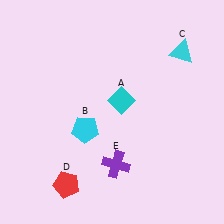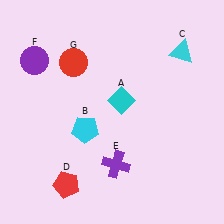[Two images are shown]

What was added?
A purple circle (F), a red circle (G) were added in Image 2.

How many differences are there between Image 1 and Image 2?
There are 2 differences between the two images.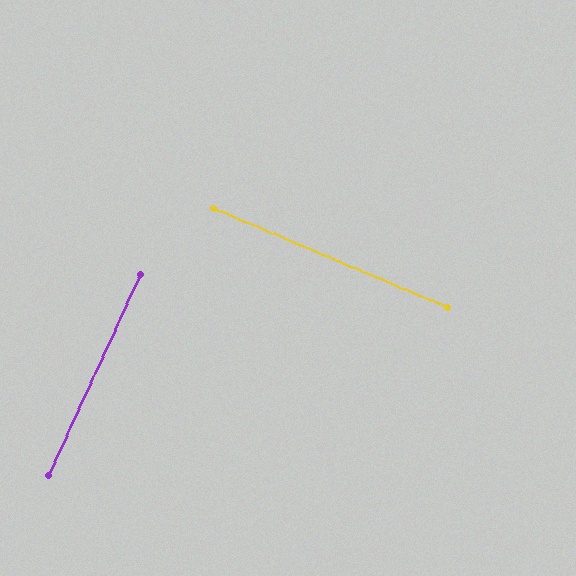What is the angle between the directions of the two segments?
Approximately 88 degrees.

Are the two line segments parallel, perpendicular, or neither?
Perpendicular — they meet at approximately 88°.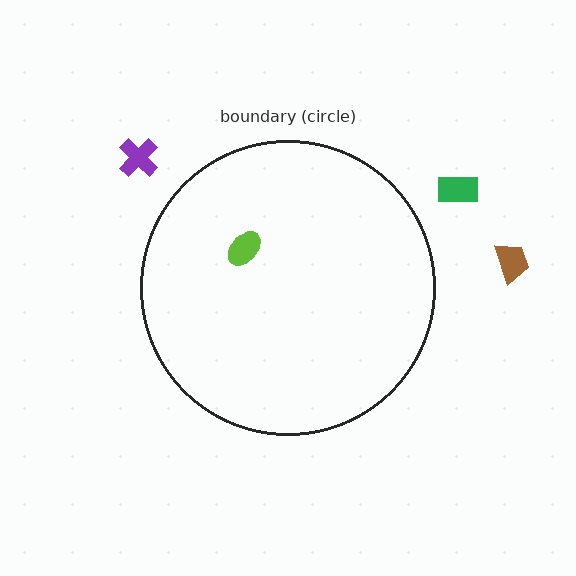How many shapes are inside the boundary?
1 inside, 3 outside.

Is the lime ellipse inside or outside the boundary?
Inside.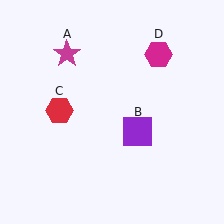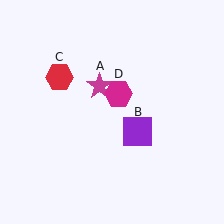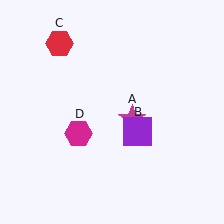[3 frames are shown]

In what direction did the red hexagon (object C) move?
The red hexagon (object C) moved up.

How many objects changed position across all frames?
3 objects changed position: magenta star (object A), red hexagon (object C), magenta hexagon (object D).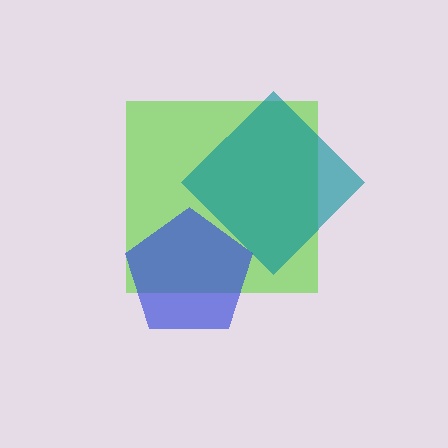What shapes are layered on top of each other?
The layered shapes are: a lime square, a teal diamond, a blue pentagon.